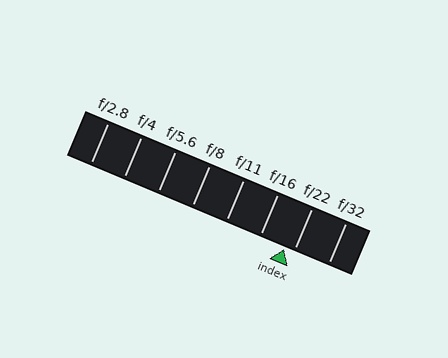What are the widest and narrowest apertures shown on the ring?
The widest aperture shown is f/2.8 and the narrowest is f/32.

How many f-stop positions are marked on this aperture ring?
There are 8 f-stop positions marked.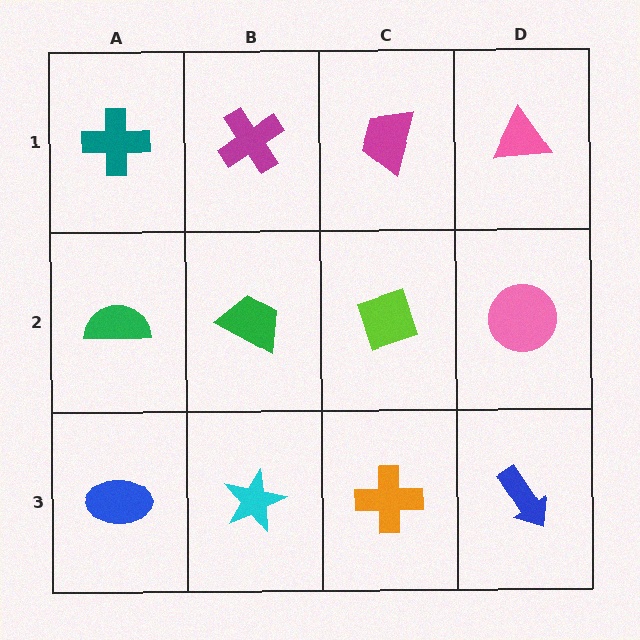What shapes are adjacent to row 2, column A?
A teal cross (row 1, column A), a blue ellipse (row 3, column A), a green trapezoid (row 2, column B).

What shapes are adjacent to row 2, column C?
A magenta trapezoid (row 1, column C), an orange cross (row 3, column C), a green trapezoid (row 2, column B), a pink circle (row 2, column D).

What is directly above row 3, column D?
A pink circle.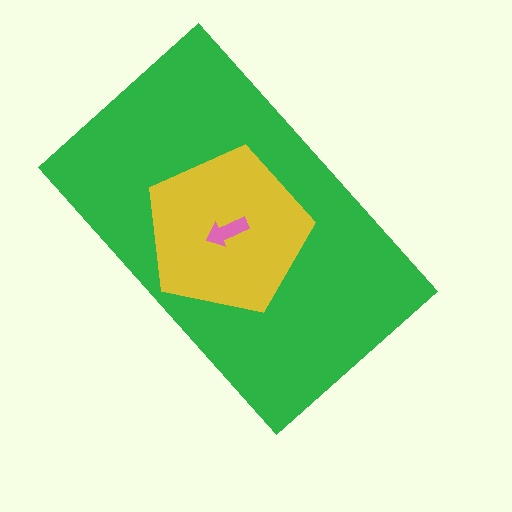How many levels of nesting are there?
3.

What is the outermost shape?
The green rectangle.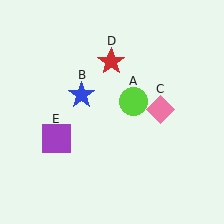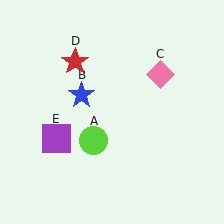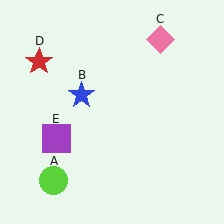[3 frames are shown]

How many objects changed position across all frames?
3 objects changed position: lime circle (object A), pink diamond (object C), red star (object D).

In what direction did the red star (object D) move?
The red star (object D) moved left.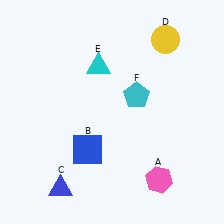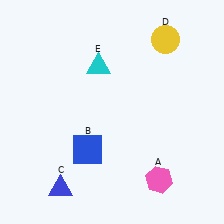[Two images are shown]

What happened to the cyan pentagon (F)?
The cyan pentagon (F) was removed in Image 2. It was in the top-right area of Image 1.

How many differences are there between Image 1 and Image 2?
There is 1 difference between the two images.